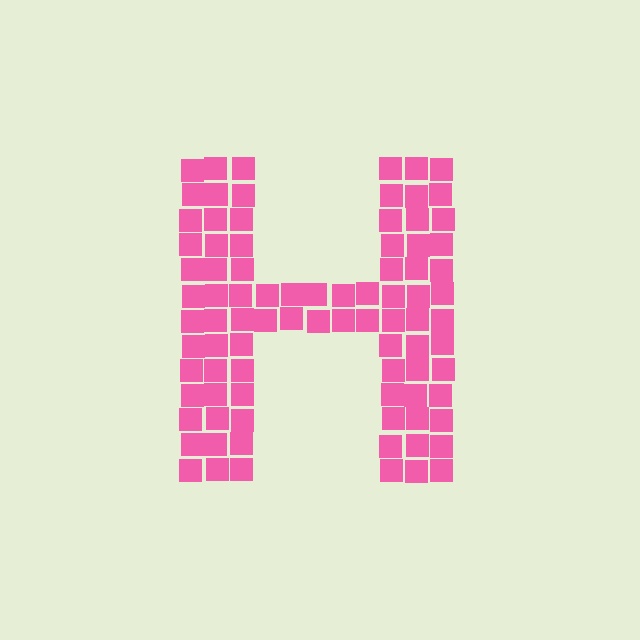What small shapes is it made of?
It is made of small squares.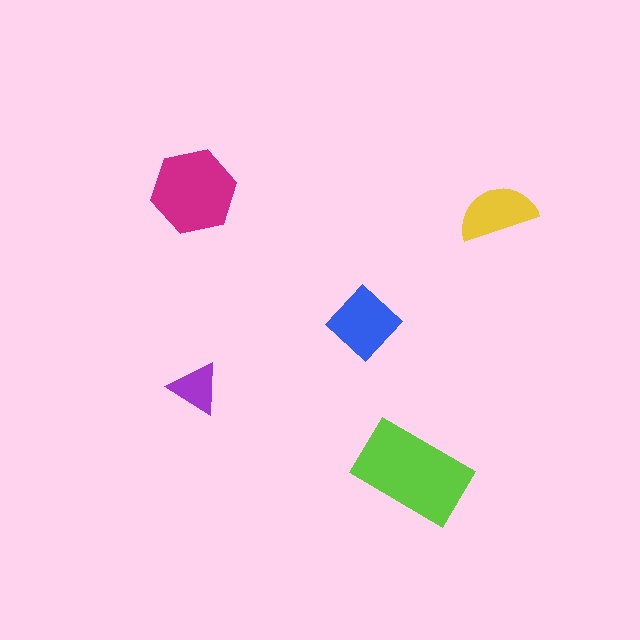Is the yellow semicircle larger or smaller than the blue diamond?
Smaller.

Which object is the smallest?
The purple triangle.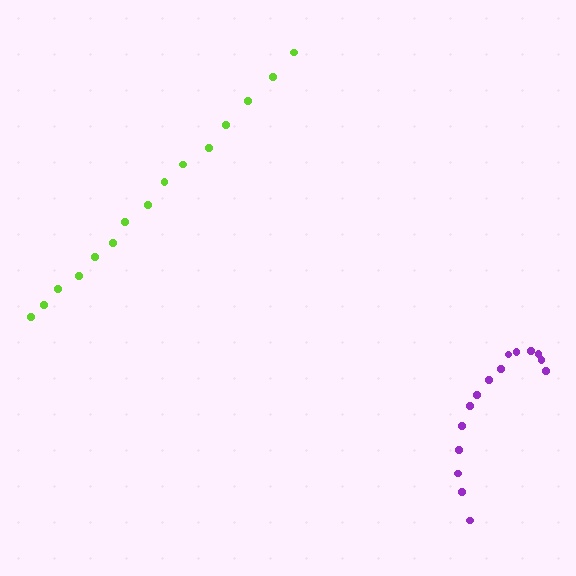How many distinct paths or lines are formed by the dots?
There are 2 distinct paths.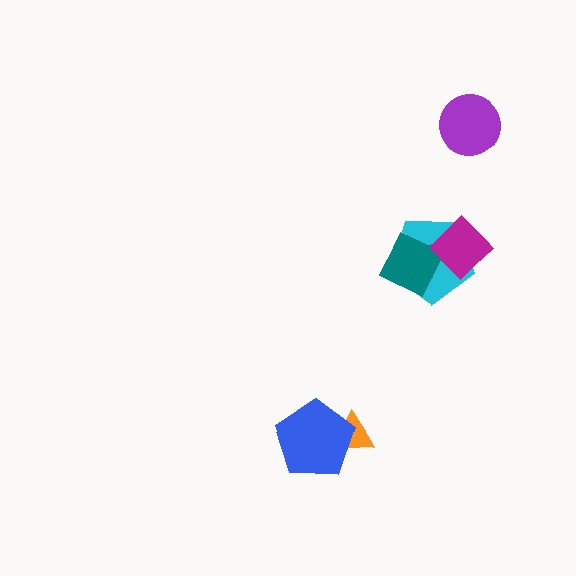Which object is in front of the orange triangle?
The blue pentagon is in front of the orange triangle.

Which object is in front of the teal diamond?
The magenta diamond is in front of the teal diamond.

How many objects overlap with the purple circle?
0 objects overlap with the purple circle.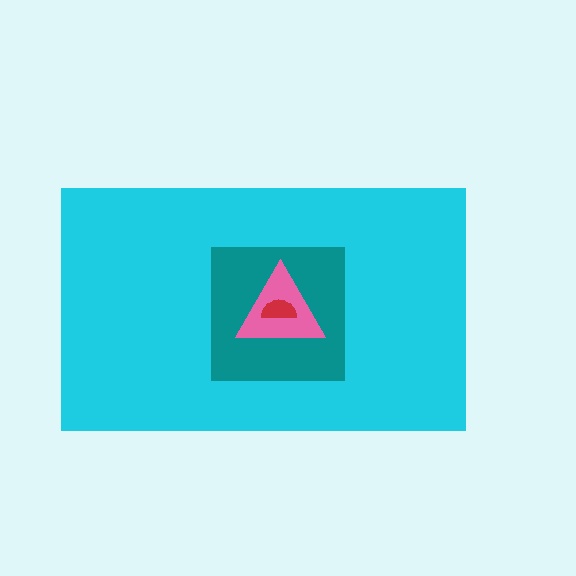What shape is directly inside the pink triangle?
The red semicircle.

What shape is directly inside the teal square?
The pink triangle.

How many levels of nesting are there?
4.